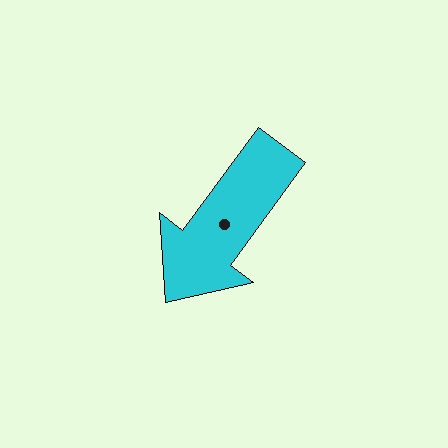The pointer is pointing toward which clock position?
Roughly 7 o'clock.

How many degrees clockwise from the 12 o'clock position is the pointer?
Approximately 216 degrees.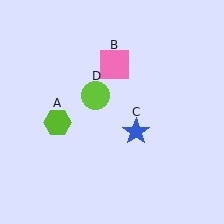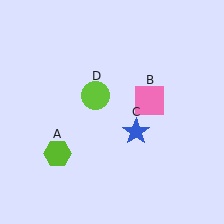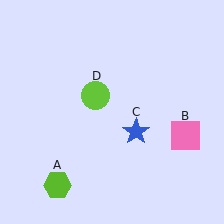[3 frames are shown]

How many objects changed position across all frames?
2 objects changed position: lime hexagon (object A), pink square (object B).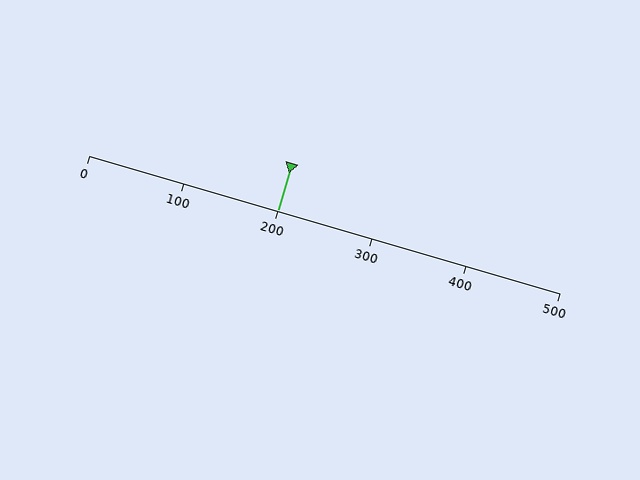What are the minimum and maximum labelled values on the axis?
The axis runs from 0 to 500.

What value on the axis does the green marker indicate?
The marker indicates approximately 200.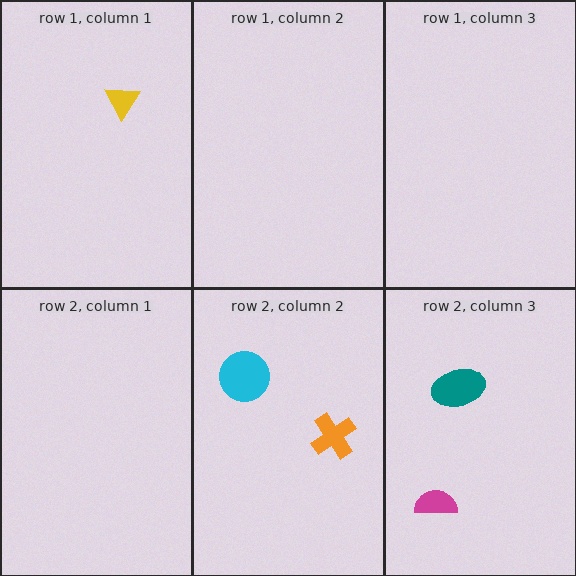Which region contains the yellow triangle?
The row 1, column 1 region.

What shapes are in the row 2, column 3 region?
The magenta semicircle, the teal ellipse.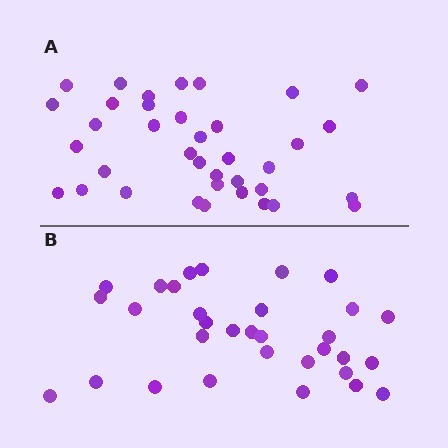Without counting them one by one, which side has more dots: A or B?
Region A (the top region) has more dots.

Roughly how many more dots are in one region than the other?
Region A has about 5 more dots than region B.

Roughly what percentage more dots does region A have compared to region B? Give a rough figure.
About 15% more.